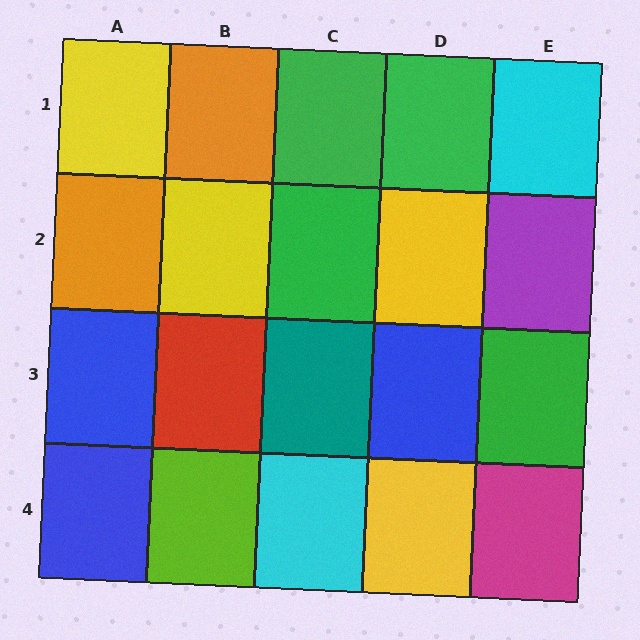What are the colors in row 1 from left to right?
Yellow, orange, green, green, cyan.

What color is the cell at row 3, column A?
Blue.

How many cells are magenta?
1 cell is magenta.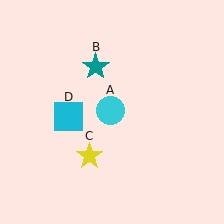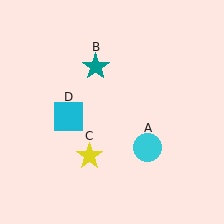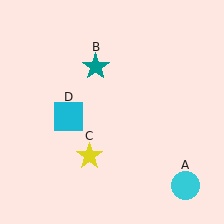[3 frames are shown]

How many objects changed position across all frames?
1 object changed position: cyan circle (object A).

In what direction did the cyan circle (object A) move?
The cyan circle (object A) moved down and to the right.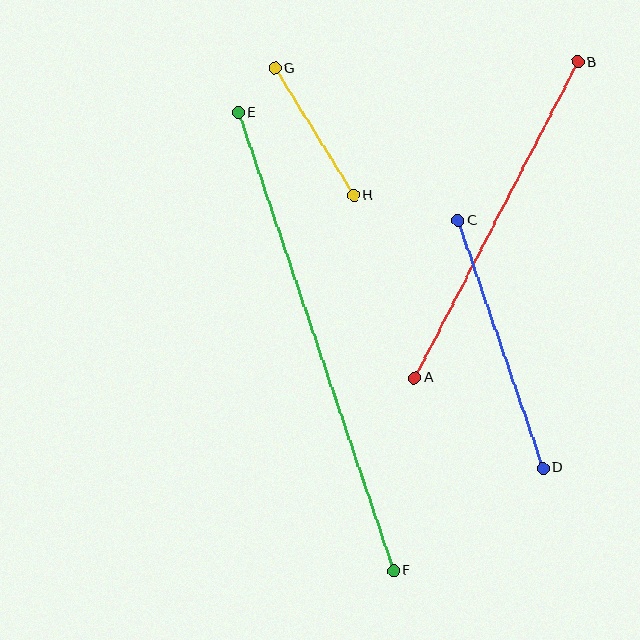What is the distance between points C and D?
The distance is approximately 261 pixels.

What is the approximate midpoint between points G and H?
The midpoint is at approximately (314, 132) pixels.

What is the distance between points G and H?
The distance is approximately 149 pixels.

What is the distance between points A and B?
The distance is approximately 356 pixels.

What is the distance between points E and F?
The distance is approximately 484 pixels.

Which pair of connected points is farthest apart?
Points E and F are farthest apart.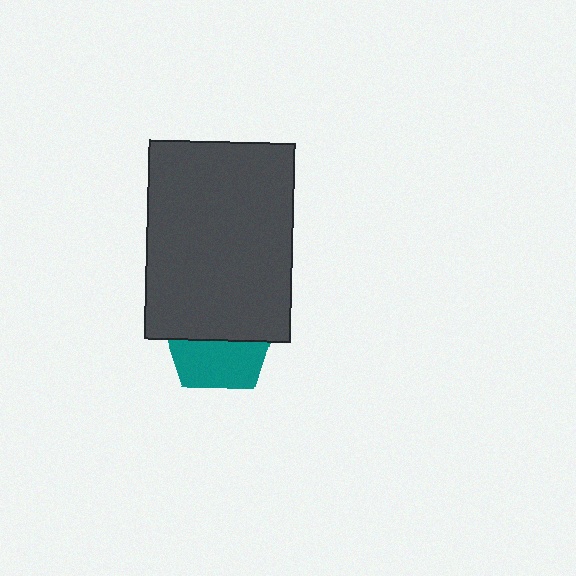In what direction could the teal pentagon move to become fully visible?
The teal pentagon could move down. That would shift it out from behind the dark gray rectangle entirely.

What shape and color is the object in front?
The object in front is a dark gray rectangle.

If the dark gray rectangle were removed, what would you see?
You would see the complete teal pentagon.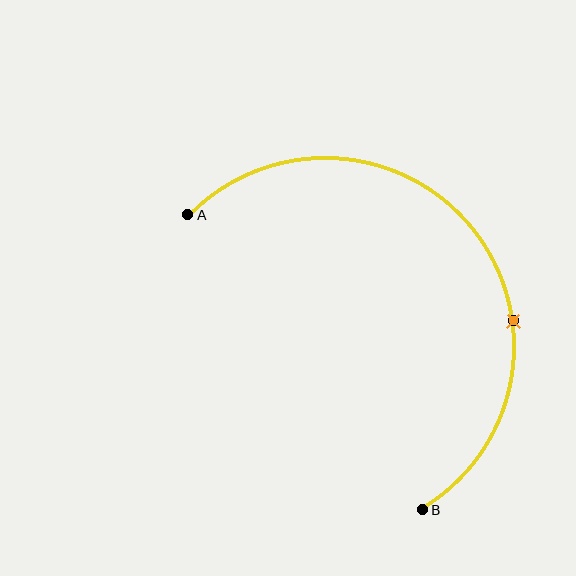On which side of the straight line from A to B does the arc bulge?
The arc bulges above and to the right of the straight line connecting A and B.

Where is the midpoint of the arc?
The arc midpoint is the point on the curve farthest from the straight line joining A and B. It sits above and to the right of that line.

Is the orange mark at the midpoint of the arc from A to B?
No. The orange mark lies on the arc but is closer to endpoint B. The arc midpoint would be at the point on the curve equidistant along the arc from both A and B.